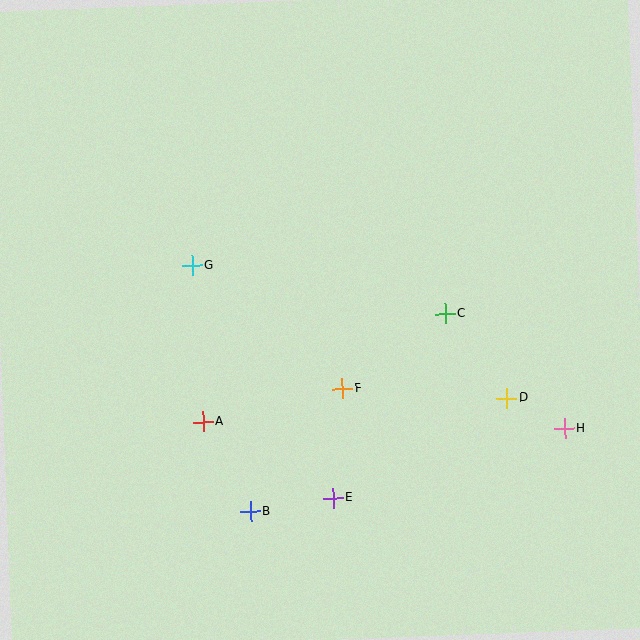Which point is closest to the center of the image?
Point F at (342, 388) is closest to the center.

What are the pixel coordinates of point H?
Point H is at (564, 429).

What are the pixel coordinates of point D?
Point D is at (507, 398).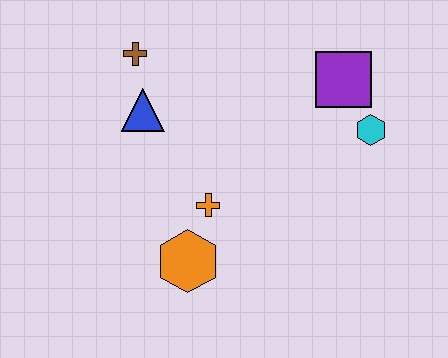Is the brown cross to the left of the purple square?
Yes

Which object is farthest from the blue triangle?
The cyan hexagon is farthest from the blue triangle.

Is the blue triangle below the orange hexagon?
No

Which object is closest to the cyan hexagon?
The purple square is closest to the cyan hexagon.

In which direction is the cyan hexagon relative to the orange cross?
The cyan hexagon is to the right of the orange cross.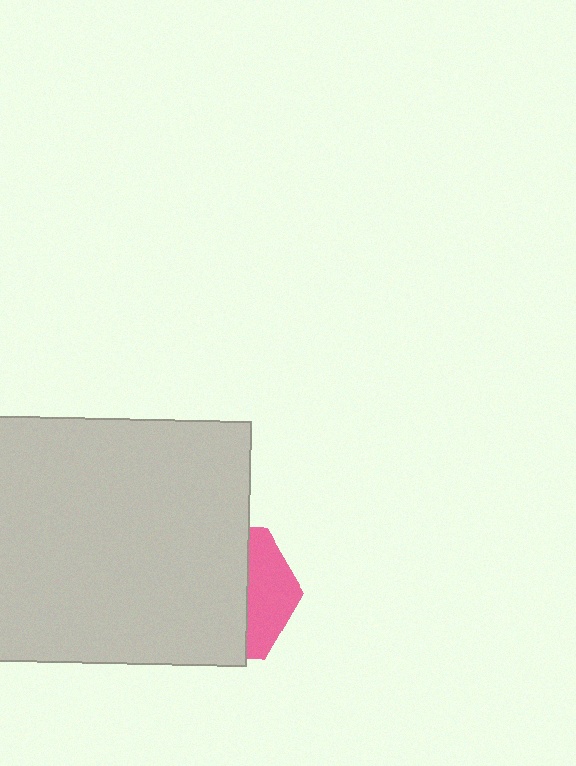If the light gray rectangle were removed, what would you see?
You would see the complete pink hexagon.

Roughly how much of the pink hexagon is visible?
A small part of it is visible (roughly 32%).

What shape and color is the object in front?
The object in front is a light gray rectangle.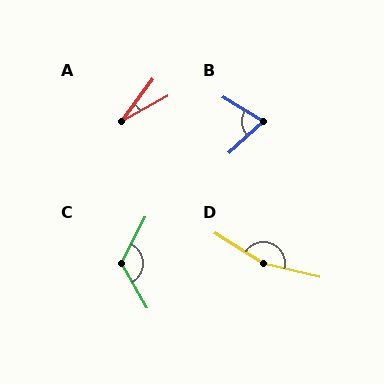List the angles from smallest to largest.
A (25°), B (73°), C (124°), D (162°).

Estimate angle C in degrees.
Approximately 124 degrees.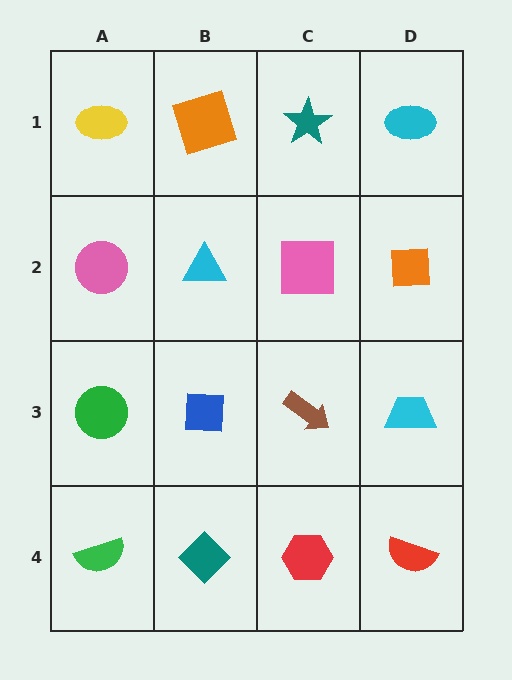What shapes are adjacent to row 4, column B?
A blue square (row 3, column B), a green semicircle (row 4, column A), a red hexagon (row 4, column C).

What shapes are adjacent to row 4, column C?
A brown arrow (row 3, column C), a teal diamond (row 4, column B), a red semicircle (row 4, column D).